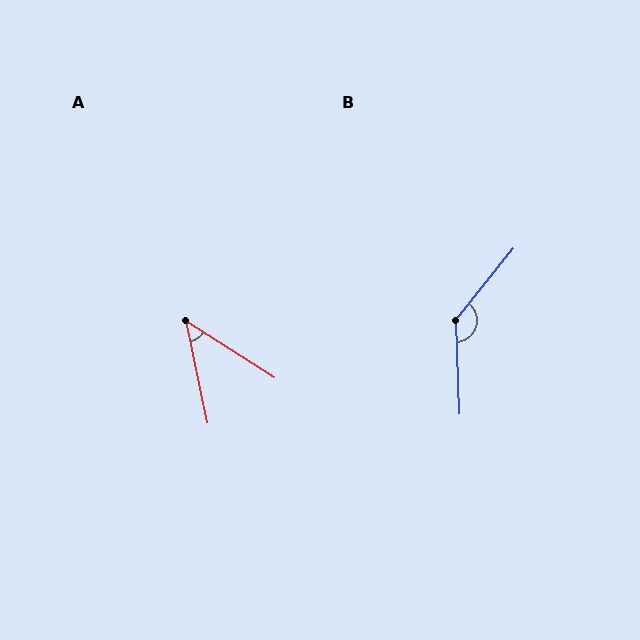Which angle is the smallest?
A, at approximately 46 degrees.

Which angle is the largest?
B, at approximately 140 degrees.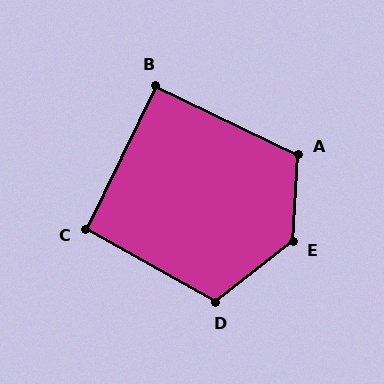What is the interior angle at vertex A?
Approximately 113 degrees (obtuse).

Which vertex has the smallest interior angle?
B, at approximately 90 degrees.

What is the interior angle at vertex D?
Approximately 113 degrees (obtuse).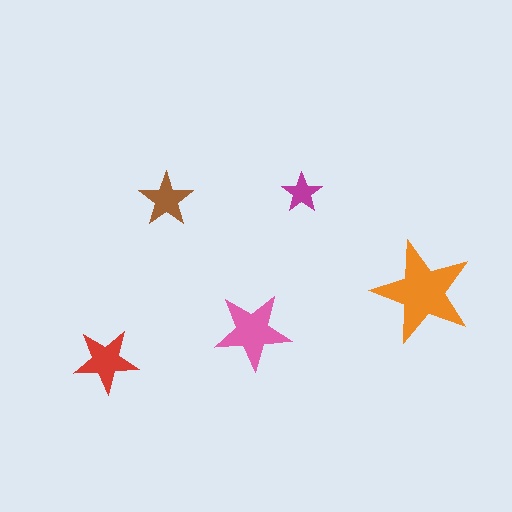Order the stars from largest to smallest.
the orange one, the pink one, the red one, the brown one, the magenta one.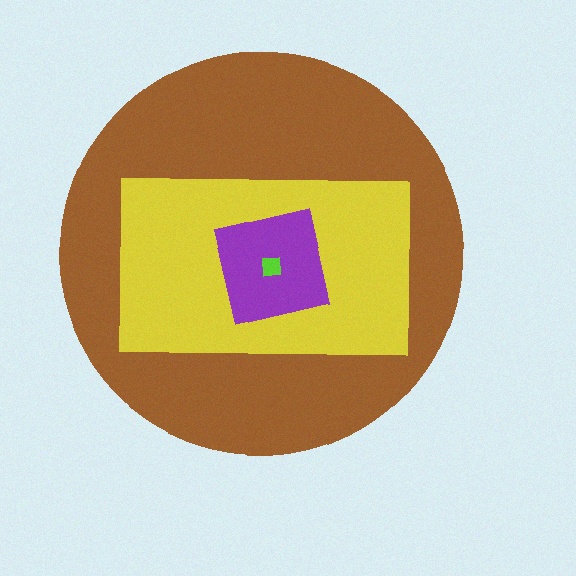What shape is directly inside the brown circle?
The yellow rectangle.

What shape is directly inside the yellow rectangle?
The purple square.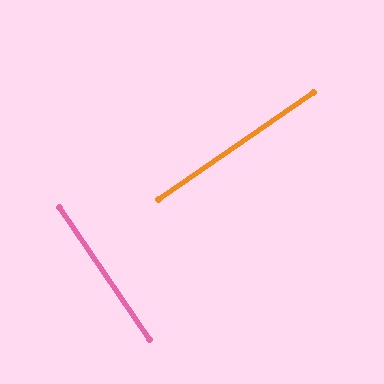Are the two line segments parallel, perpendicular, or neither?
Perpendicular — they meet at approximately 90°.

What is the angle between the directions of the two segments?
Approximately 90 degrees.